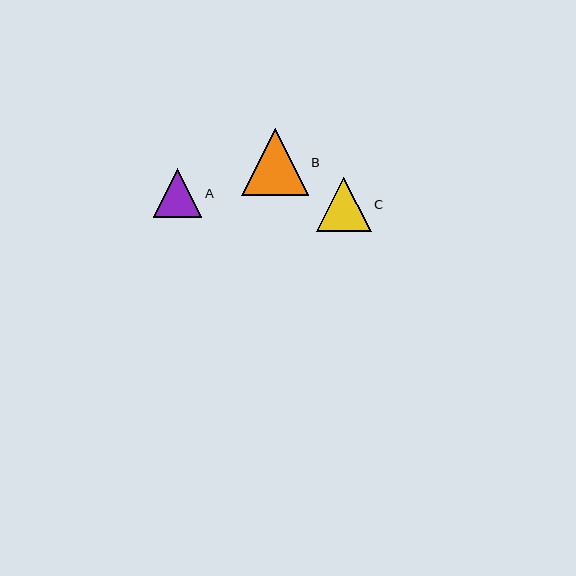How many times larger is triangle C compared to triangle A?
Triangle C is approximately 1.1 times the size of triangle A.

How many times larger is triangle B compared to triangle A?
Triangle B is approximately 1.4 times the size of triangle A.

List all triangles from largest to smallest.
From largest to smallest: B, C, A.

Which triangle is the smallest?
Triangle A is the smallest with a size of approximately 48 pixels.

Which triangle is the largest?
Triangle B is the largest with a size of approximately 66 pixels.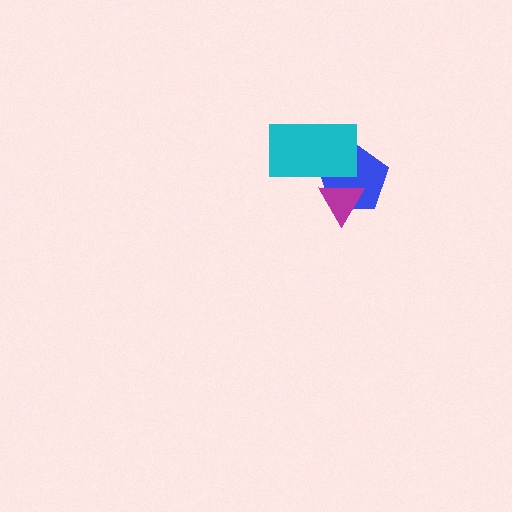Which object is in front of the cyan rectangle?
The magenta triangle is in front of the cyan rectangle.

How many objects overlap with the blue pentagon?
2 objects overlap with the blue pentagon.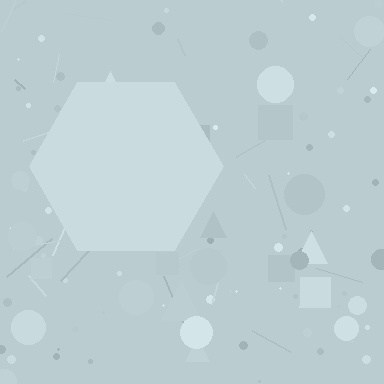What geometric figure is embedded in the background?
A hexagon is embedded in the background.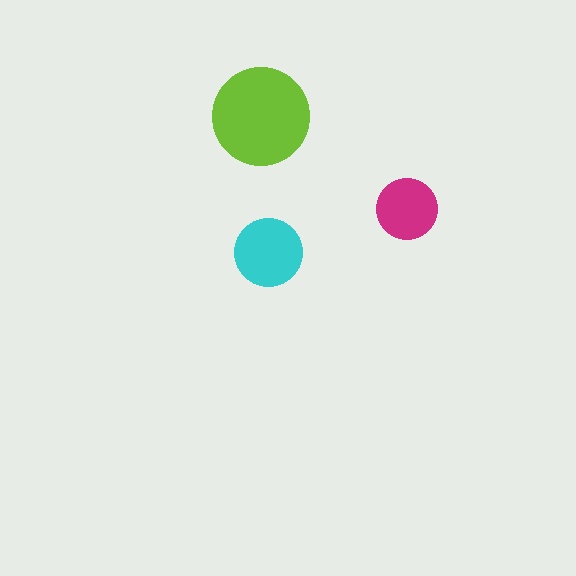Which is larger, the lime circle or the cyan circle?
The lime one.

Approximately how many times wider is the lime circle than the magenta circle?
About 1.5 times wider.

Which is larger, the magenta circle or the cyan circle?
The cyan one.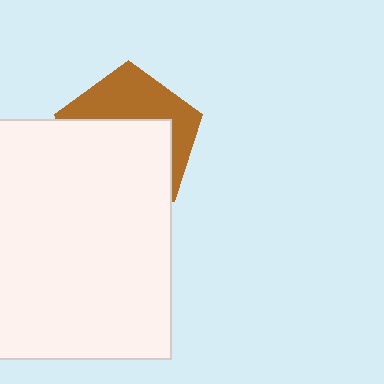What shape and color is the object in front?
The object in front is a white square.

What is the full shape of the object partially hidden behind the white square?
The partially hidden object is a brown pentagon.